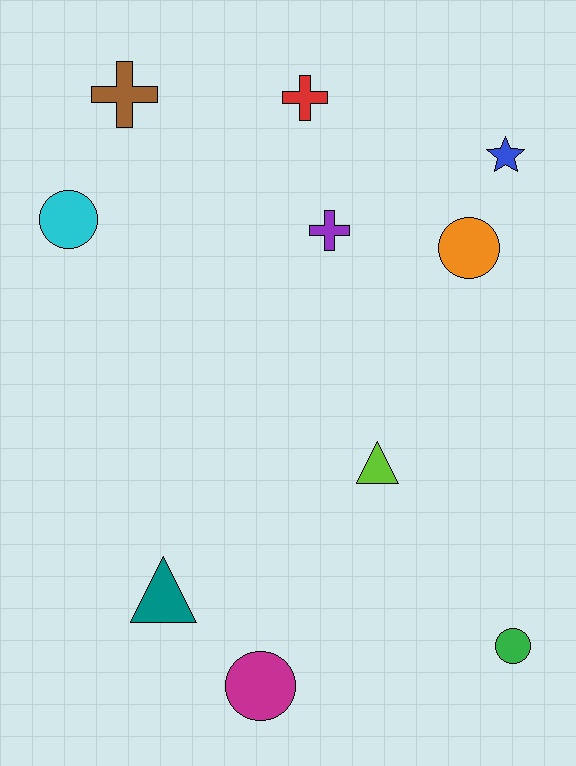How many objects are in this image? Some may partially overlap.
There are 10 objects.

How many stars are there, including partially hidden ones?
There is 1 star.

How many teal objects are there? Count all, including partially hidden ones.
There is 1 teal object.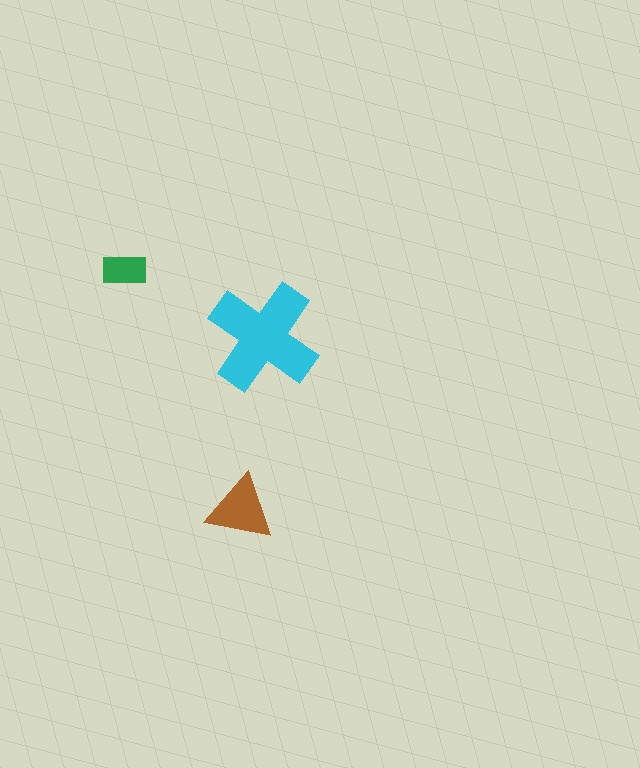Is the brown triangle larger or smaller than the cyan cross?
Smaller.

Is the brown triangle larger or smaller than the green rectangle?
Larger.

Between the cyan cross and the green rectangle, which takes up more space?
The cyan cross.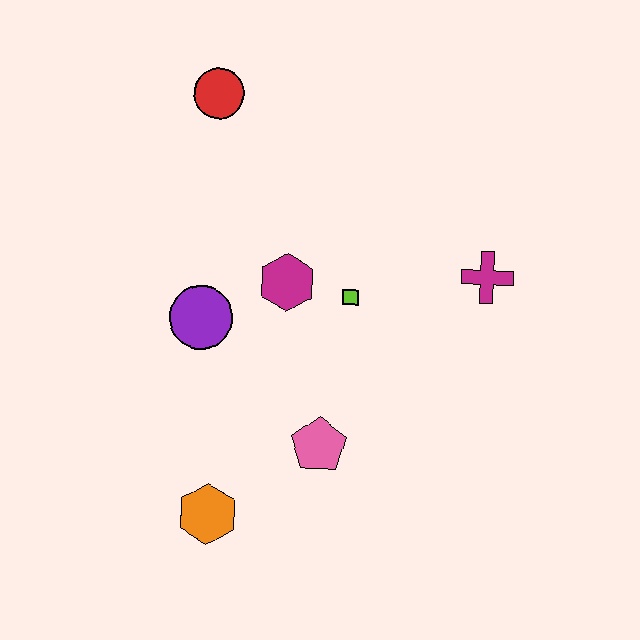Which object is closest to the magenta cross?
The lime square is closest to the magenta cross.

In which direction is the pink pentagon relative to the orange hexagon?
The pink pentagon is to the right of the orange hexagon.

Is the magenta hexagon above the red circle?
No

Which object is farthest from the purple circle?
The magenta cross is farthest from the purple circle.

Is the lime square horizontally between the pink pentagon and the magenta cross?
Yes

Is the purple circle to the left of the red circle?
Yes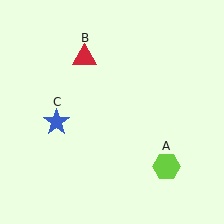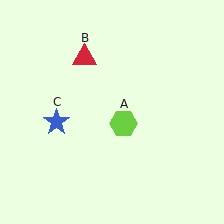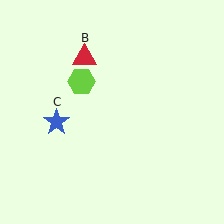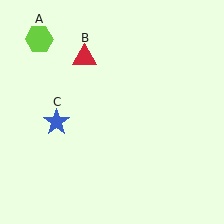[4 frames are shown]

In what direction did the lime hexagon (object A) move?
The lime hexagon (object A) moved up and to the left.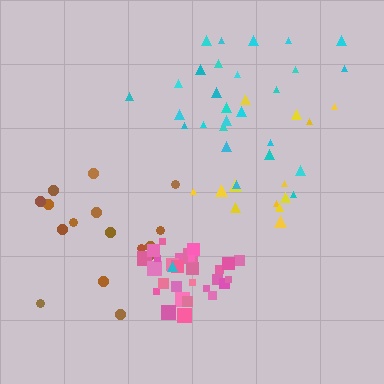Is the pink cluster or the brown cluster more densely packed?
Pink.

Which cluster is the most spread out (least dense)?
Yellow.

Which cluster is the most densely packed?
Pink.